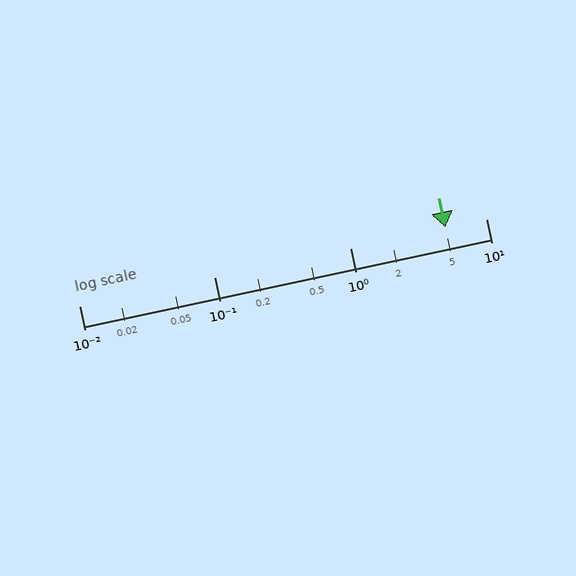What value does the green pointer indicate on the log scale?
The pointer indicates approximately 5.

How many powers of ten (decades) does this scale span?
The scale spans 3 decades, from 0.01 to 10.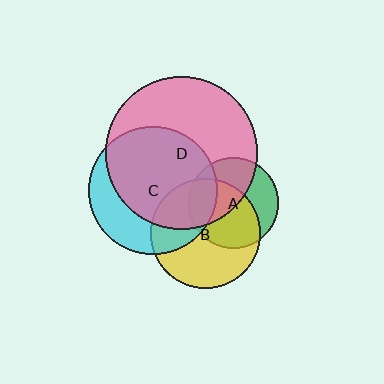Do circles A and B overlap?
Yes.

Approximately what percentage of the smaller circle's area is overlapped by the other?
Approximately 60%.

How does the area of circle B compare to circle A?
Approximately 1.5 times.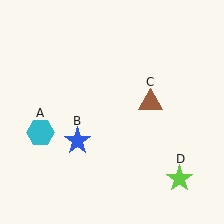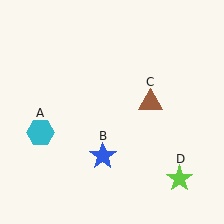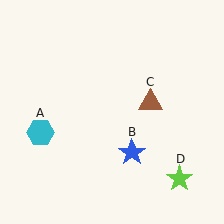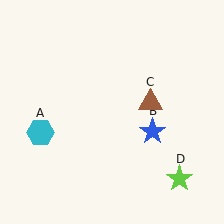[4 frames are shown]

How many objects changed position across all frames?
1 object changed position: blue star (object B).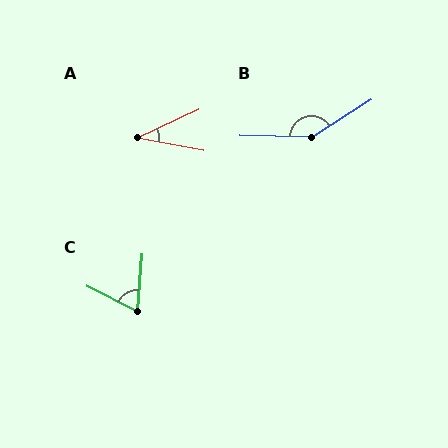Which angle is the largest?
B, at approximately 146 degrees.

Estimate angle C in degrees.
Approximately 67 degrees.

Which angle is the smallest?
A, at approximately 36 degrees.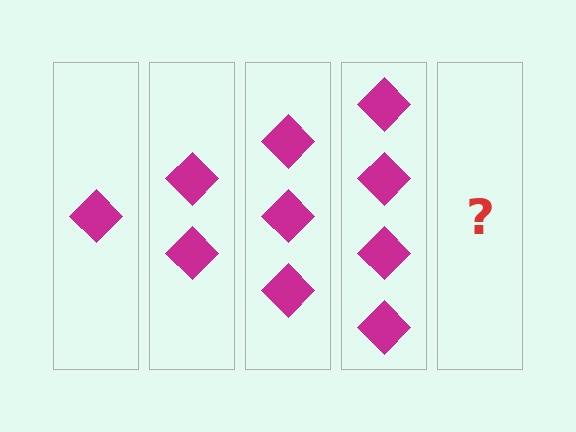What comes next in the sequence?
The next element should be 5 diamonds.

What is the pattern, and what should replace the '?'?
The pattern is that each step adds one more diamond. The '?' should be 5 diamonds.